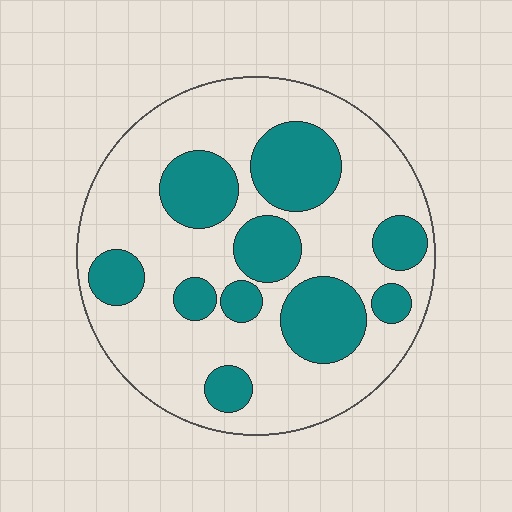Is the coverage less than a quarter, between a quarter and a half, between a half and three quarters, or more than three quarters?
Between a quarter and a half.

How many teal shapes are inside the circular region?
10.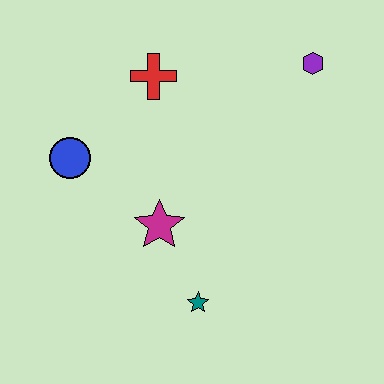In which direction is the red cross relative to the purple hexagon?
The red cross is to the left of the purple hexagon.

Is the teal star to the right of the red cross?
Yes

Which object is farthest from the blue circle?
The purple hexagon is farthest from the blue circle.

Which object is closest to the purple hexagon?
The red cross is closest to the purple hexagon.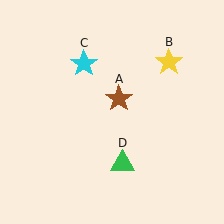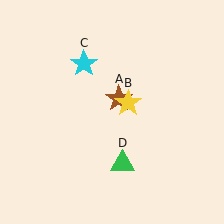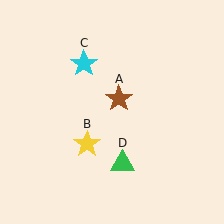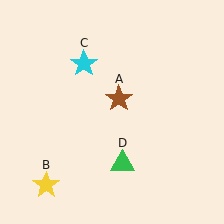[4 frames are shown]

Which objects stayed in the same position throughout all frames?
Brown star (object A) and cyan star (object C) and green triangle (object D) remained stationary.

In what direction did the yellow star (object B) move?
The yellow star (object B) moved down and to the left.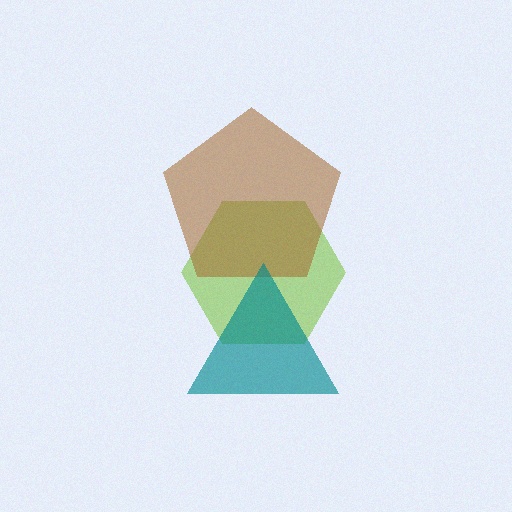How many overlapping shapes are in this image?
There are 3 overlapping shapes in the image.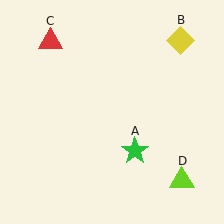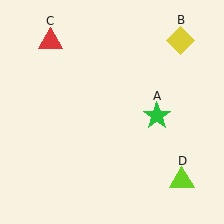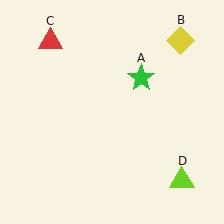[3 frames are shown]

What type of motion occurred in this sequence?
The green star (object A) rotated counterclockwise around the center of the scene.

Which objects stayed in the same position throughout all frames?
Yellow diamond (object B) and red triangle (object C) and lime triangle (object D) remained stationary.